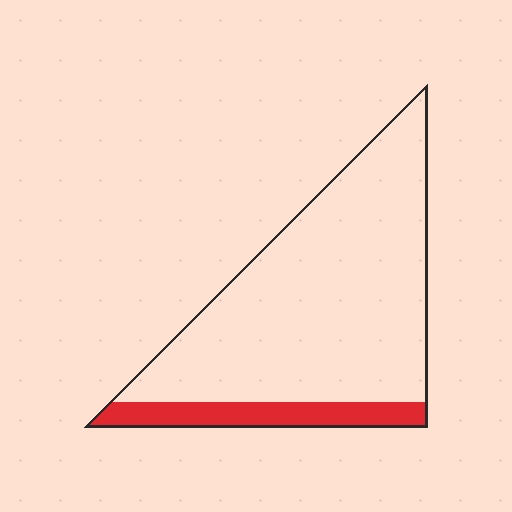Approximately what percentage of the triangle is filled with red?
Approximately 15%.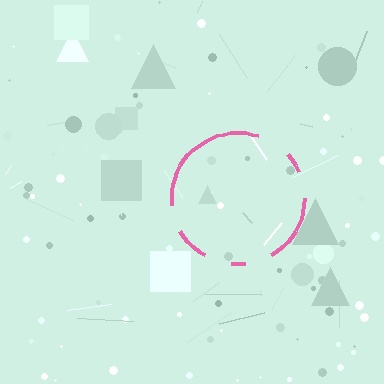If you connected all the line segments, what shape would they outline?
They would outline a circle.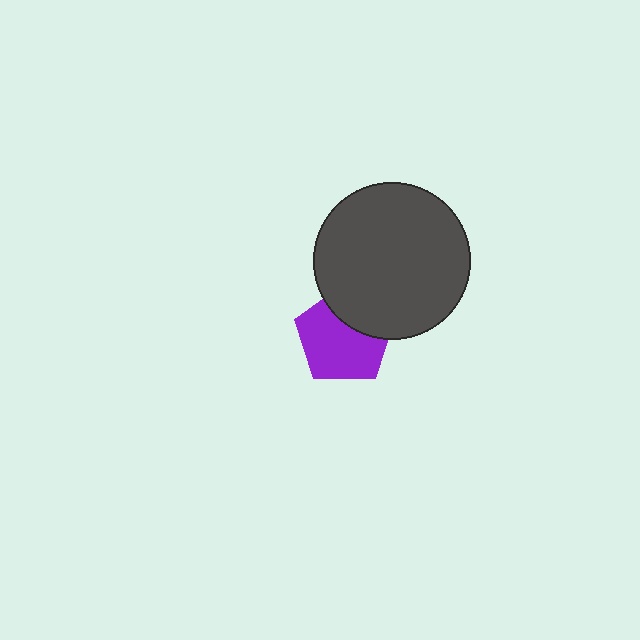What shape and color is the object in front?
The object in front is a dark gray circle.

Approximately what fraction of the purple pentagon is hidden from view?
Roughly 31% of the purple pentagon is hidden behind the dark gray circle.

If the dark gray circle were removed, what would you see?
You would see the complete purple pentagon.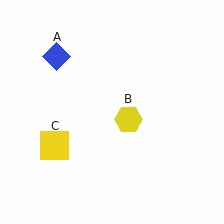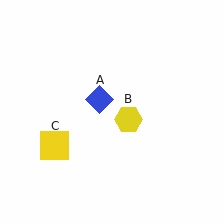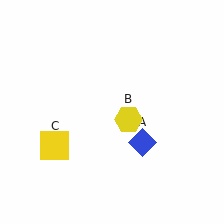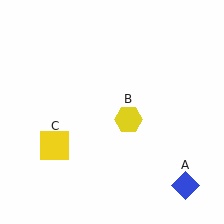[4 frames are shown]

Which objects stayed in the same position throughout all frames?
Yellow hexagon (object B) and yellow square (object C) remained stationary.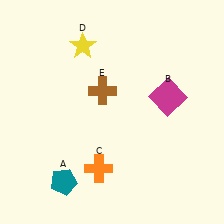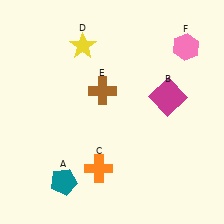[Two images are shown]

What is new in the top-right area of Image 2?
A pink hexagon (F) was added in the top-right area of Image 2.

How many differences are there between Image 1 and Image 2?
There is 1 difference between the two images.